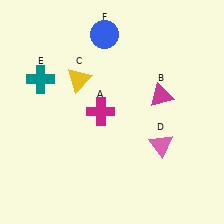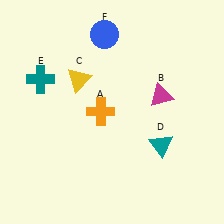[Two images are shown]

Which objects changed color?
A changed from magenta to orange. D changed from pink to teal.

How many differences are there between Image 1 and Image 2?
There are 2 differences between the two images.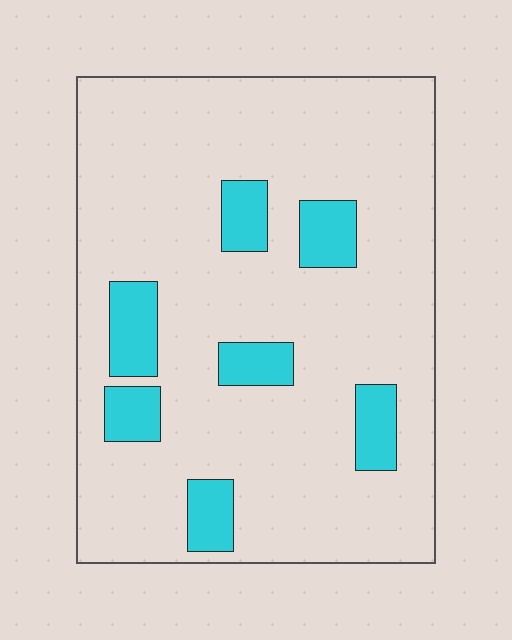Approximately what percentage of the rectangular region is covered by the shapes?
Approximately 15%.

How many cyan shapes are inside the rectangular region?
7.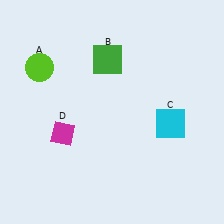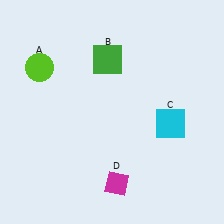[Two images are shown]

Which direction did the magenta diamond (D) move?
The magenta diamond (D) moved right.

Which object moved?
The magenta diamond (D) moved right.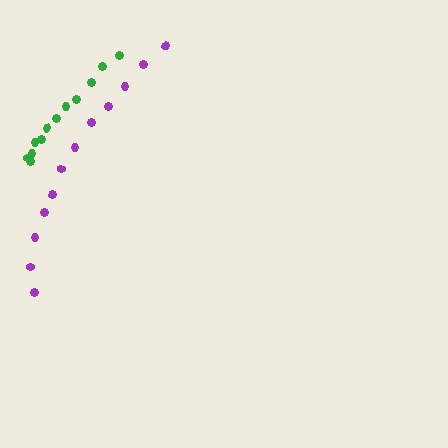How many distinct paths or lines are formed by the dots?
There are 2 distinct paths.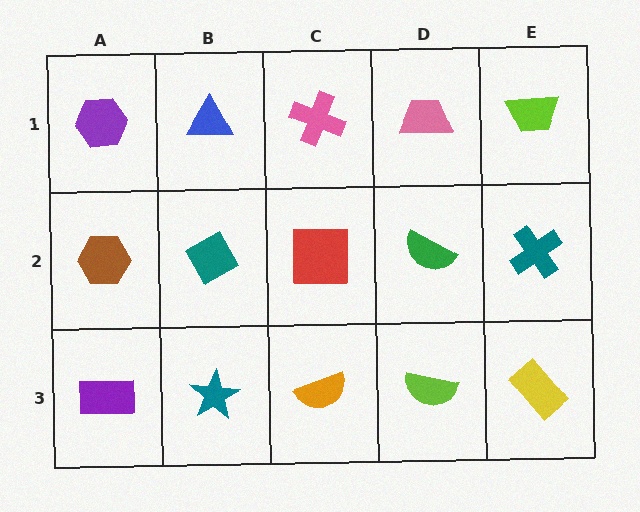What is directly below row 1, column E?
A teal cross.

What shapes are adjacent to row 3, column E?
A teal cross (row 2, column E), a lime semicircle (row 3, column D).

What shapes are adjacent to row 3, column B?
A teal diamond (row 2, column B), a purple rectangle (row 3, column A), an orange semicircle (row 3, column C).